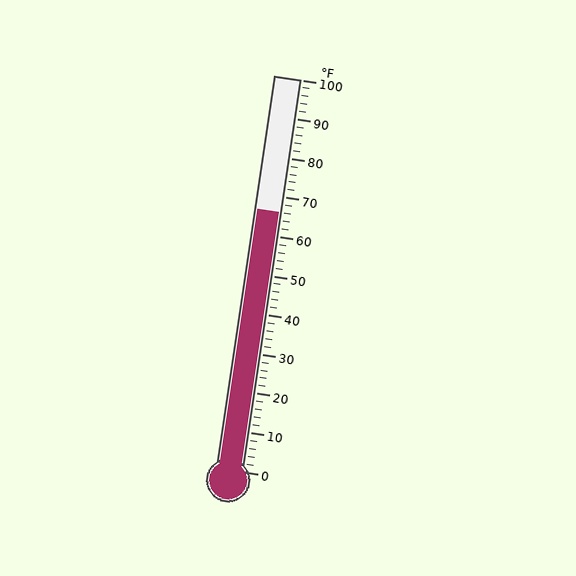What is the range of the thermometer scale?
The thermometer scale ranges from 0°F to 100°F.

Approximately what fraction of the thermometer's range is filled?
The thermometer is filled to approximately 65% of its range.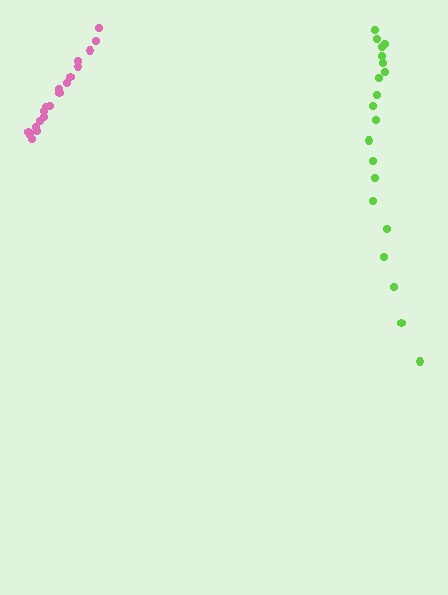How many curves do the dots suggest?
There are 2 distinct paths.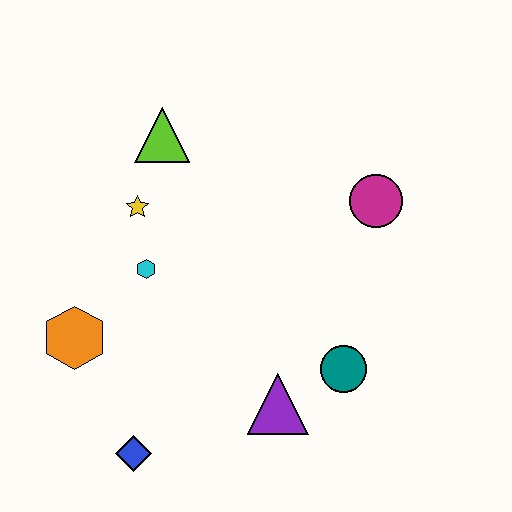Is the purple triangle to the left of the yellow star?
No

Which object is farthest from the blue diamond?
The magenta circle is farthest from the blue diamond.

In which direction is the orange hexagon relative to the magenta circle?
The orange hexagon is to the left of the magenta circle.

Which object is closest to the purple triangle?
The teal circle is closest to the purple triangle.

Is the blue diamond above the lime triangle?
No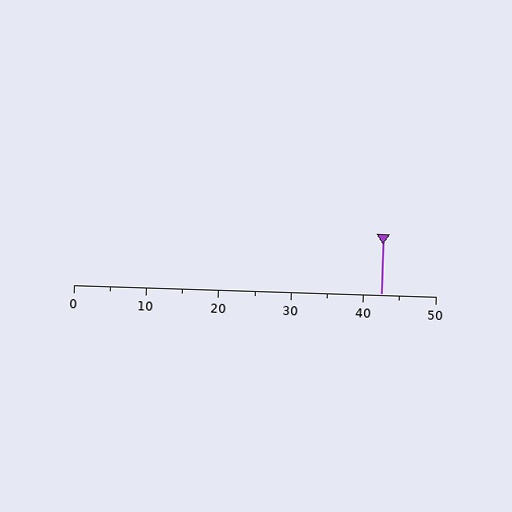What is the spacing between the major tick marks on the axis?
The major ticks are spaced 10 apart.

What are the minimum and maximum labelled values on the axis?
The axis runs from 0 to 50.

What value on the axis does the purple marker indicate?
The marker indicates approximately 42.5.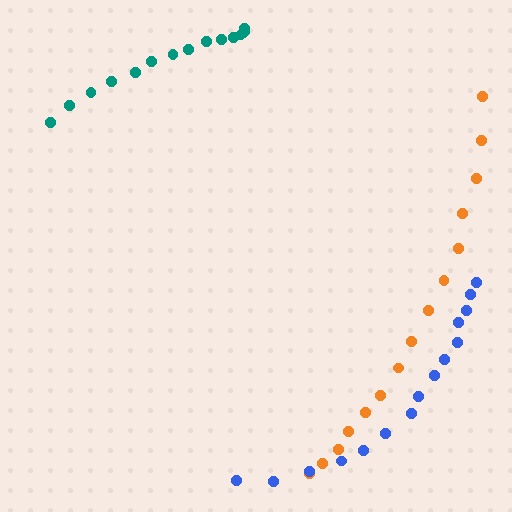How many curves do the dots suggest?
There are 3 distinct paths.